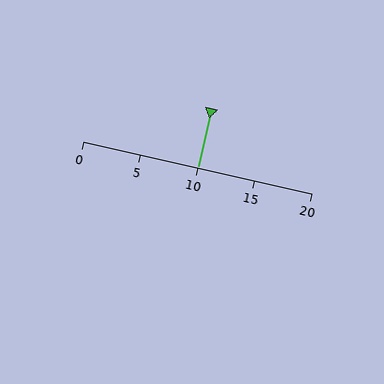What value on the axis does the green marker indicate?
The marker indicates approximately 10.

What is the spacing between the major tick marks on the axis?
The major ticks are spaced 5 apart.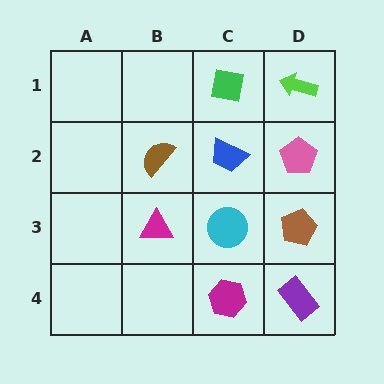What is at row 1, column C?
A green square.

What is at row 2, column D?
A pink pentagon.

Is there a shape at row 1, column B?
No, that cell is empty.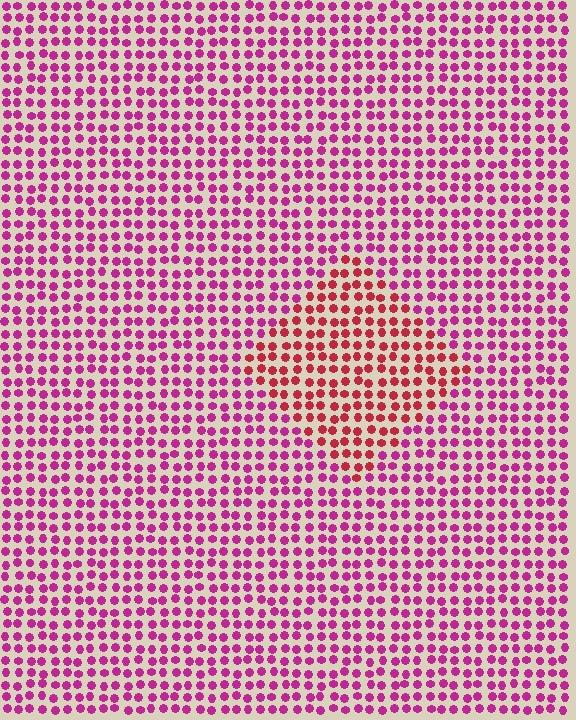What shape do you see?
I see a diamond.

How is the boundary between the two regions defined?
The boundary is defined purely by a slight shift in hue (about 34 degrees). Spacing, size, and orientation are identical on both sides.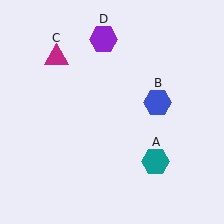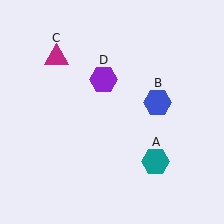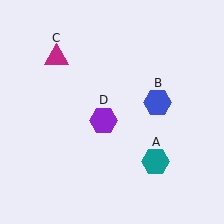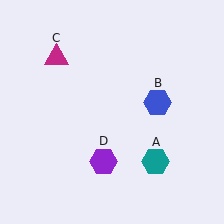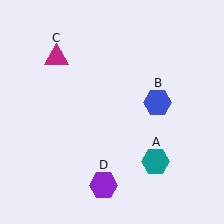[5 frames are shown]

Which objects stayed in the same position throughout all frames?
Teal hexagon (object A) and blue hexagon (object B) and magenta triangle (object C) remained stationary.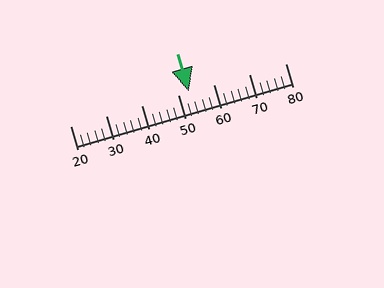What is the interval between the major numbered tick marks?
The major tick marks are spaced 10 units apart.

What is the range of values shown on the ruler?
The ruler shows values from 20 to 80.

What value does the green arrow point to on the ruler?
The green arrow points to approximately 53.